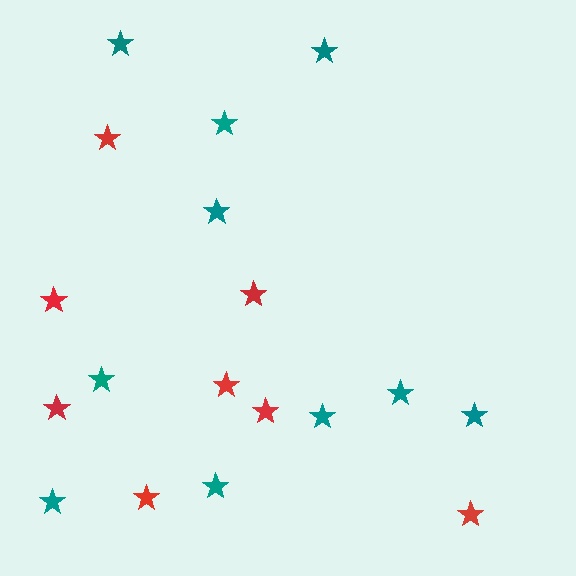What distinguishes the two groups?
There are 2 groups: one group of teal stars (10) and one group of red stars (8).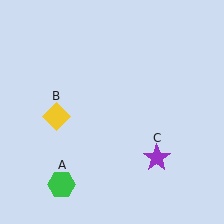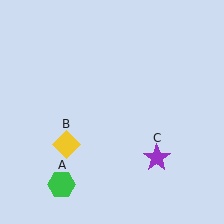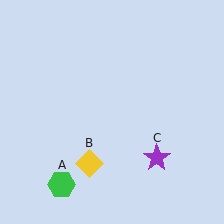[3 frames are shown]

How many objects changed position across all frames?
1 object changed position: yellow diamond (object B).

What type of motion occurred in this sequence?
The yellow diamond (object B) rotated counterclockwise around the center of the scene.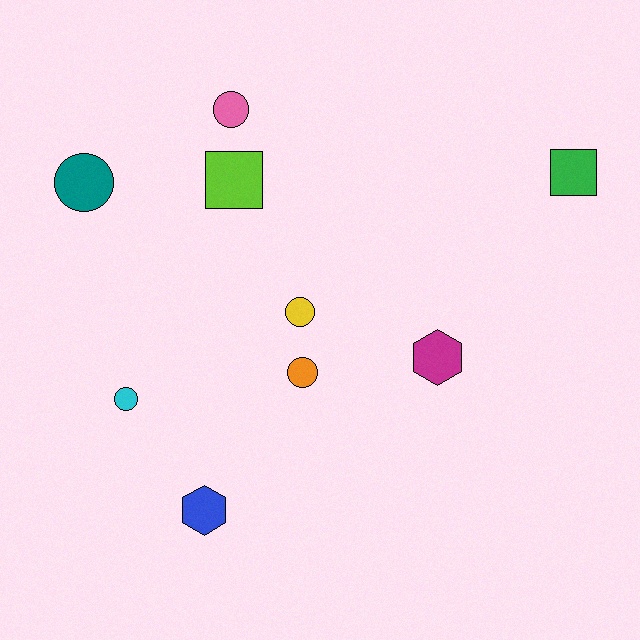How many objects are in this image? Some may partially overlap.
There are 9 objects.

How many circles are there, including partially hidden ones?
There are 5 circles.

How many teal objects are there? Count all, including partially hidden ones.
There is 1 teal object.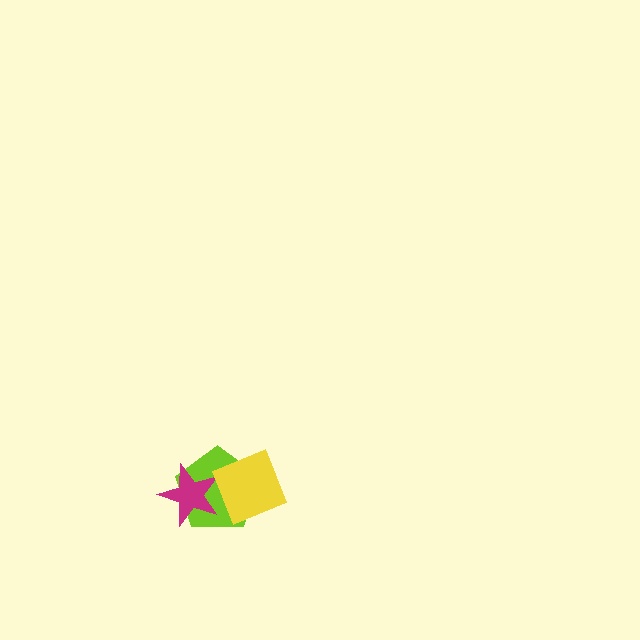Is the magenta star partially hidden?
Yes, it is partially covered by another shape.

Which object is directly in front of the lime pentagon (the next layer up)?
The magenta star is directly in front of the lime pentagon.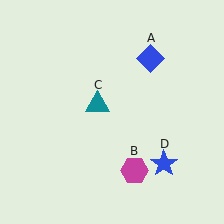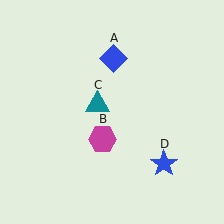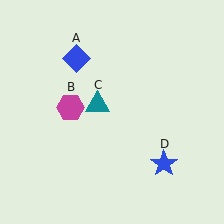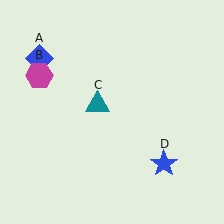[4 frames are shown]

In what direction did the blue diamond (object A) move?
The blue diamond (object A) moved left.